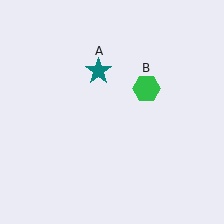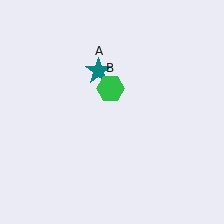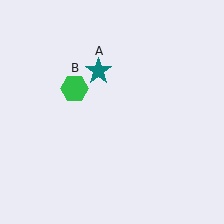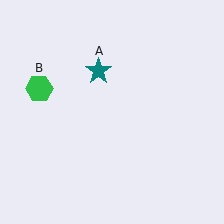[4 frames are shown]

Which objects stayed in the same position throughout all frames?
Teal star (object A) remained stationary.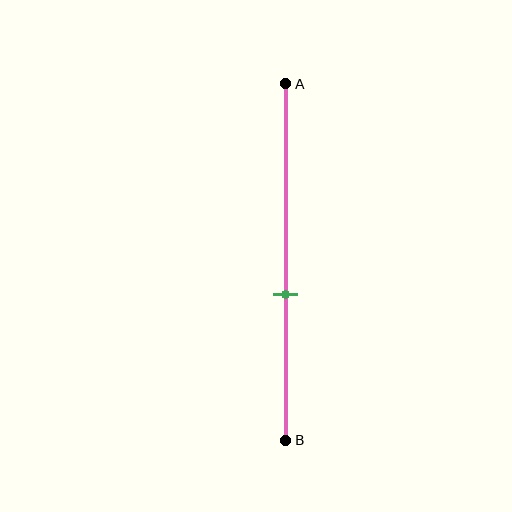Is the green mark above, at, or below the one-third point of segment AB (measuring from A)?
The green mark is below the one-third point of segment AB.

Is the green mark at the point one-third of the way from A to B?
No, the mark is at about 60% from A, not at the 33% one-third point.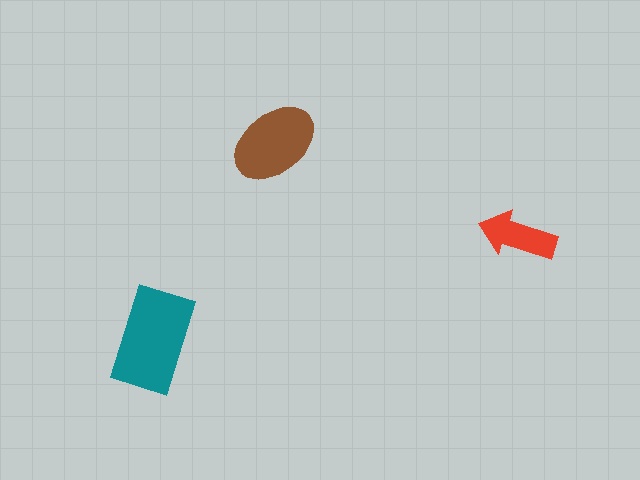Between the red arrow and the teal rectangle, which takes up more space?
The teal rectangle.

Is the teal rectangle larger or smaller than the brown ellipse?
Larger.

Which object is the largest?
The teal rectangle.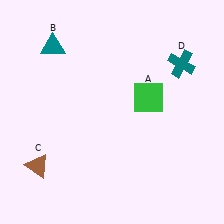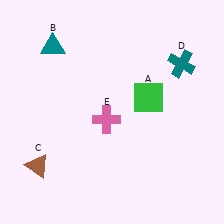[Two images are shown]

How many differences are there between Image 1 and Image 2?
There is 1 difference between the two images.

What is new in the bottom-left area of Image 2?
A pink cross (E) was added in the bottom-left area of Image 2.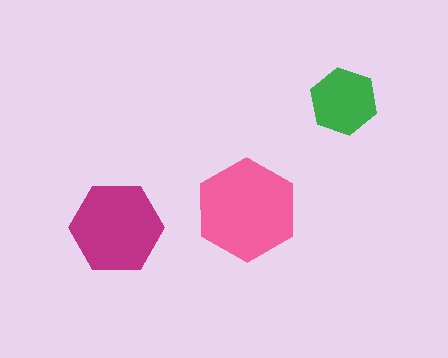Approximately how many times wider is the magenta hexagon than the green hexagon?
About 1.5 times wider.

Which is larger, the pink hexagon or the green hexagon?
The pink one.